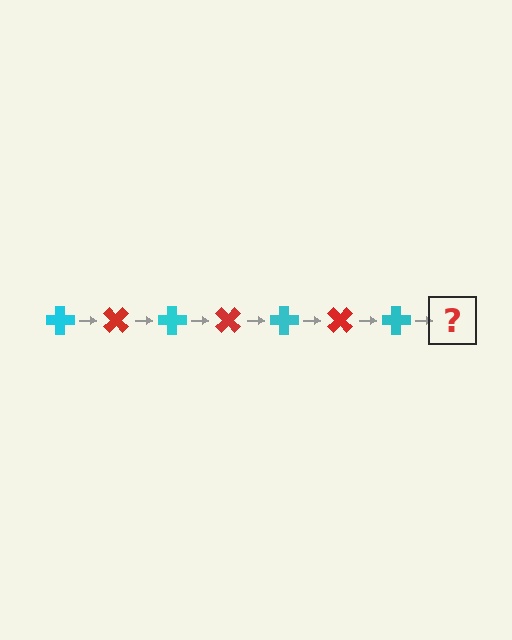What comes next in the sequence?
The next element should be a red cross, rotated 315 degrees from the start.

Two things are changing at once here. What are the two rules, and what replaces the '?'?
The two rules are that it rotates 45 degrees each step and the color cycles through cyan and red. The '?' should be a red cross, rotated 315 degrees from the start.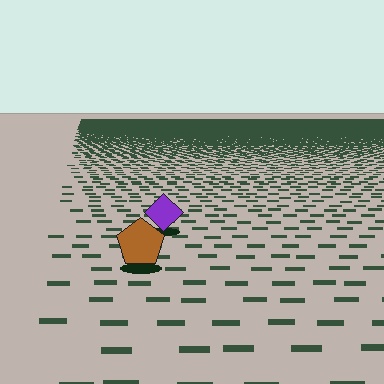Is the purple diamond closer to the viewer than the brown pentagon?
No. The brown pentagon is closer — you can tell from the texture gradient: the ground texture is coarser near it.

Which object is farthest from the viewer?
The purple diamond is farthest from the viewer. It appears smaller and the ground texture around it is denser.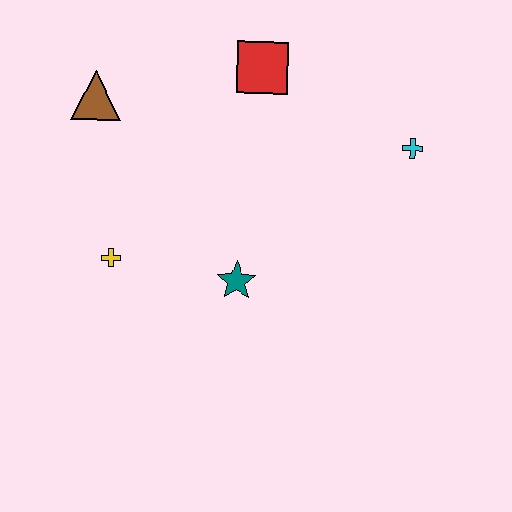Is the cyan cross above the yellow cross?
Yes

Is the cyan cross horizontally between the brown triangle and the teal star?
No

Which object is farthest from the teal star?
The brown triangle is farthest from the teal star.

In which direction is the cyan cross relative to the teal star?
The cyan cross is to the right of the teal star.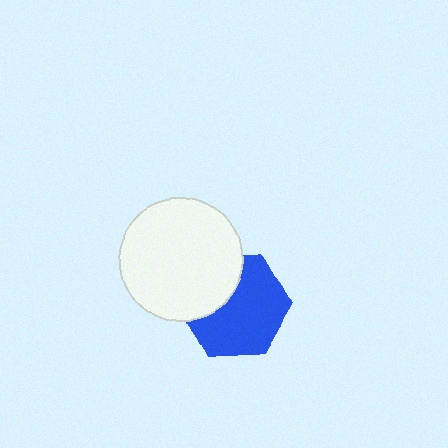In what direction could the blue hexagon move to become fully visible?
The blue hexagon could move toward the lower-right. That would shift it out from behind the white circle entirely.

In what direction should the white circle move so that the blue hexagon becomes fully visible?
The white circle should move toward the upper-left. That is the shortest direction to clear the overlap and leave the blue hexagon fully visible.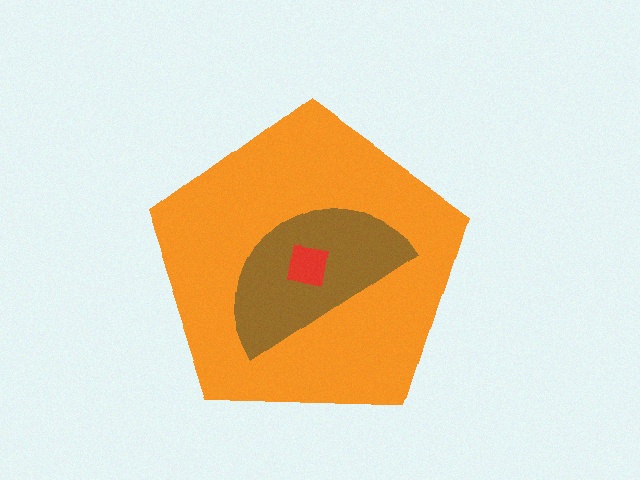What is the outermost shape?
The orange pentagon.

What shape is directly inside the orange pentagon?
The brown semicircle.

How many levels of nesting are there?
3.